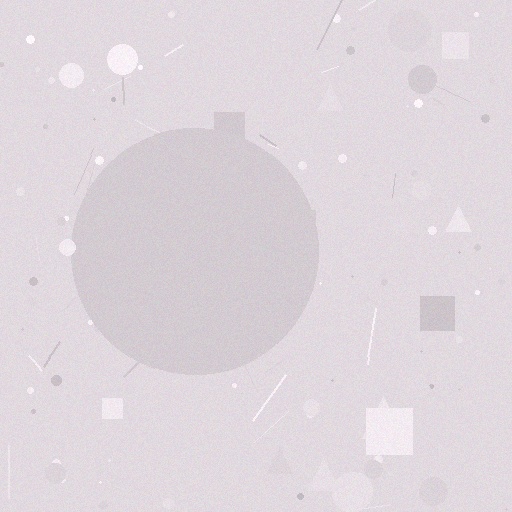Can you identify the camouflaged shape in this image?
The camouflaged shape is a circle.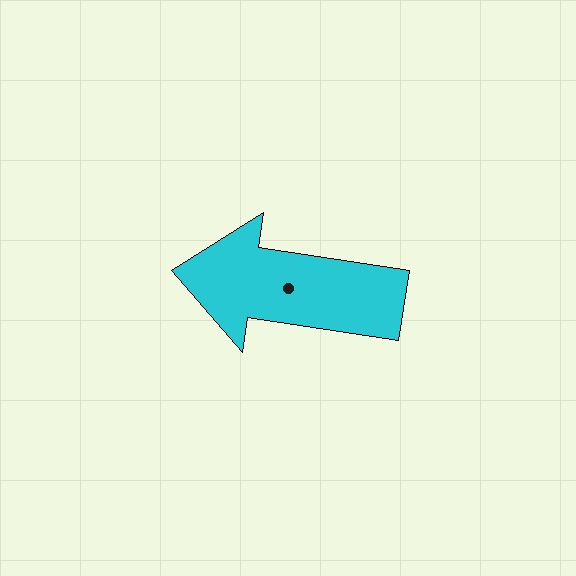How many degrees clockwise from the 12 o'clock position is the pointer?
Approximately 279 degrees.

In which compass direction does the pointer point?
West.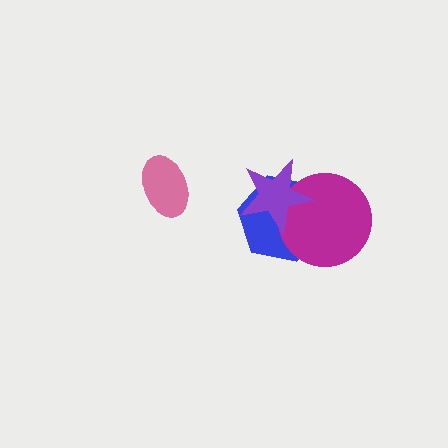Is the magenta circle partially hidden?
Yes, it is partially covered by another shape.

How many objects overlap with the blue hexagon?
2 objects overlap with the blue hexagon.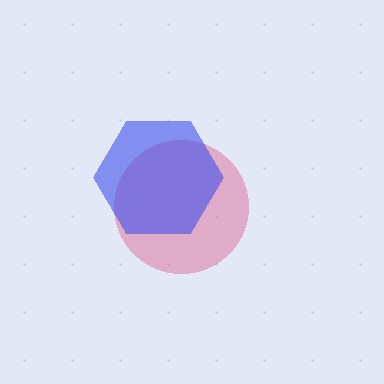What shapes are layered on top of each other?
The layered shapes are: a pink circle, a blue hexagon.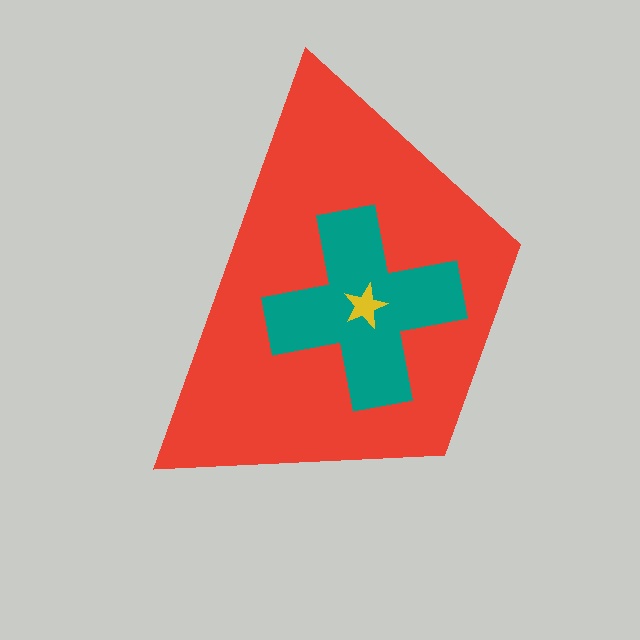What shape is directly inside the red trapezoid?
The teal cross.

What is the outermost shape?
The red trapezoid.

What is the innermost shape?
The yellow star.